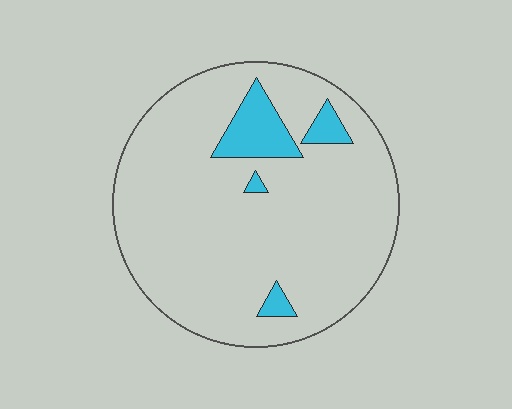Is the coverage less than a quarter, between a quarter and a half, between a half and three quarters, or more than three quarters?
Less than a quarter.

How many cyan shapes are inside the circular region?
4.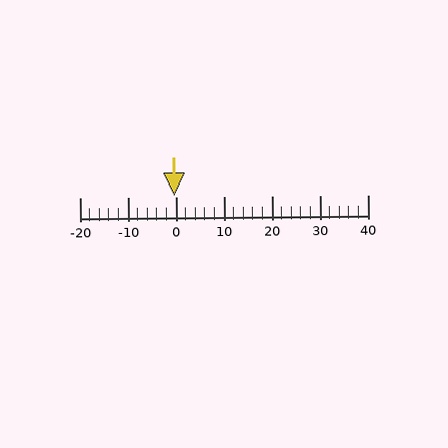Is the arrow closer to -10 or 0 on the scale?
The arrow is closer to 0.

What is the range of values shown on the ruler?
The ruler shows values from -20 to 40.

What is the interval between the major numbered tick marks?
The major tick marks are spaced 10 units apart.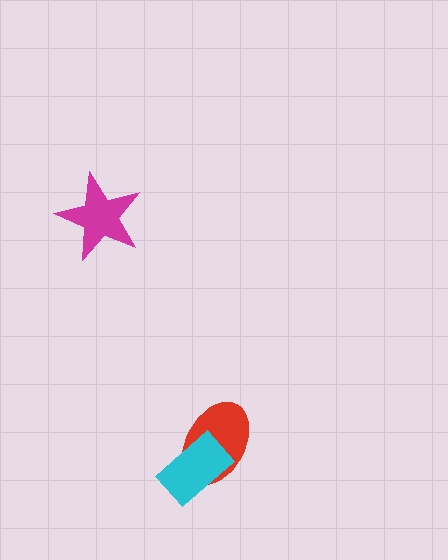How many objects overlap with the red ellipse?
1 object overlaps with the red ellipse.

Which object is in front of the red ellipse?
The cyan rectangle is in front of the red ellipse.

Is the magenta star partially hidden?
No, no other shape covers it.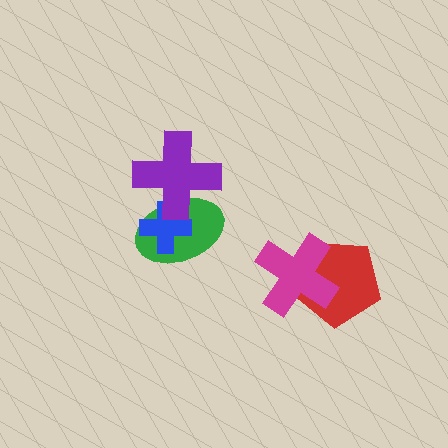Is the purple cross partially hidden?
No, no other shape covers it.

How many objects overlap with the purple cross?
2 objects overlap with the purple cross.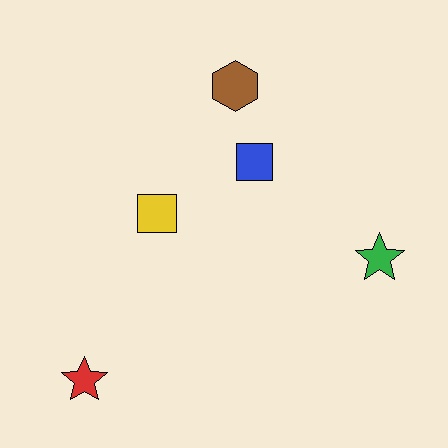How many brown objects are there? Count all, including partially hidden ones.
There is 1 brown object.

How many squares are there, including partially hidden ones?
There are 2 squares.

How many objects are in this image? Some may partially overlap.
There are 5 objects.